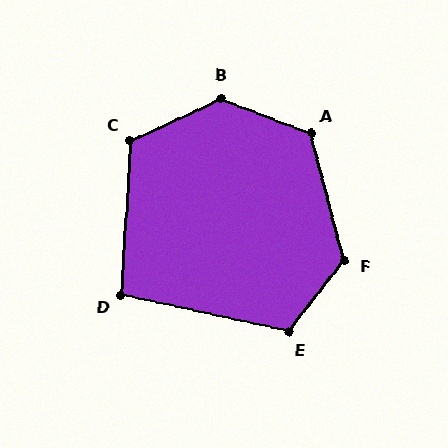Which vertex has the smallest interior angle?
D, at approximately 99 degrees.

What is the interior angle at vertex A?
Approximately 126 degrees (obtuse).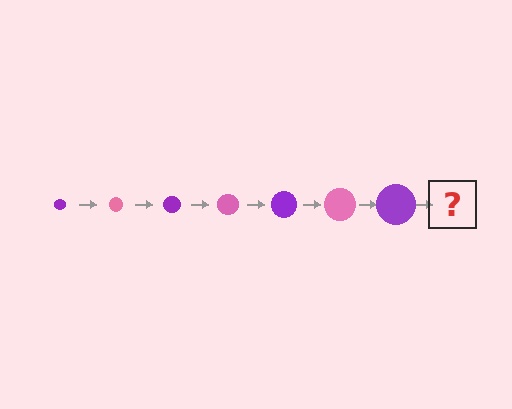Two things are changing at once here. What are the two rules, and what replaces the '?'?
The two rules are that the circle grows larger each step and the color cycles through purple and pink. The '?' should be a pink circle, larger than the previous one.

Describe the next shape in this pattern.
It should be a pink circle, larger than the previous one.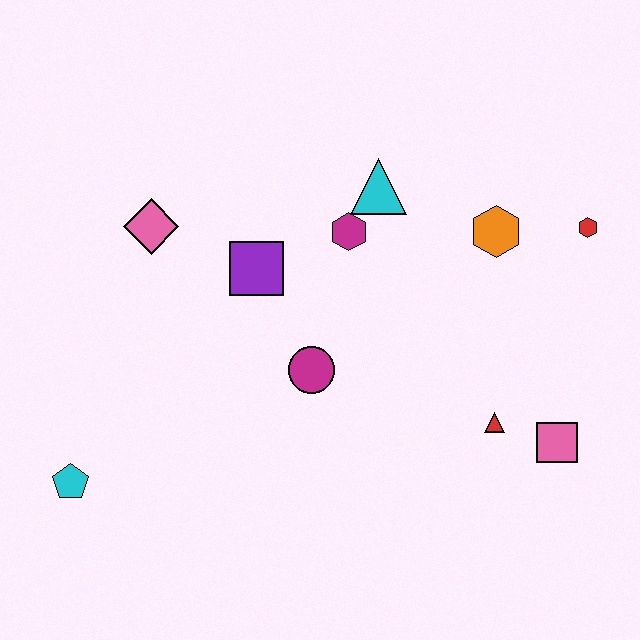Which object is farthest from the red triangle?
The cyan pentagon is farthest from the red triangle.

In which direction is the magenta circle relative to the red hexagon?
The magenta circle is to the left of the red hexagon.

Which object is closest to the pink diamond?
The purple square is closest to the pink diamond.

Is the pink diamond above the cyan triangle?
No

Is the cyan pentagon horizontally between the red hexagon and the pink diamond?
No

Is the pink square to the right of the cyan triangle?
Yes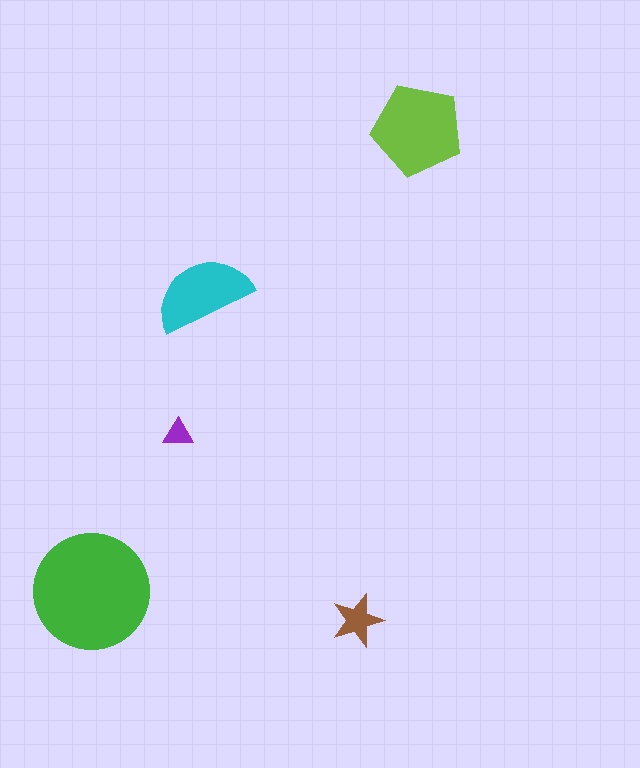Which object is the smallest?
The purple triangle.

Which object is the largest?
The green circle.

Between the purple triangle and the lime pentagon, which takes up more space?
The lime pentagon.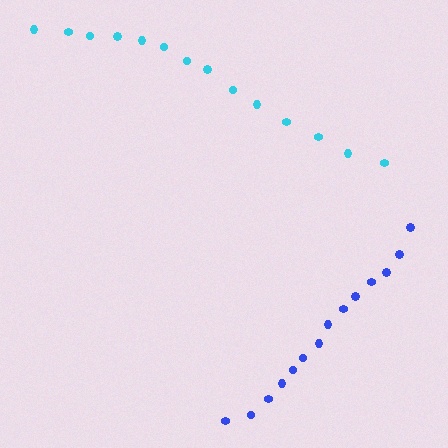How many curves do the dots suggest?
There are 2 distinct paths.